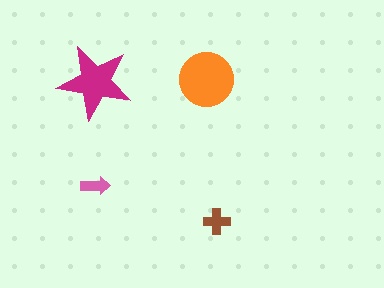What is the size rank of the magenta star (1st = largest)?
2nd.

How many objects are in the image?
There are 4 objects in the image.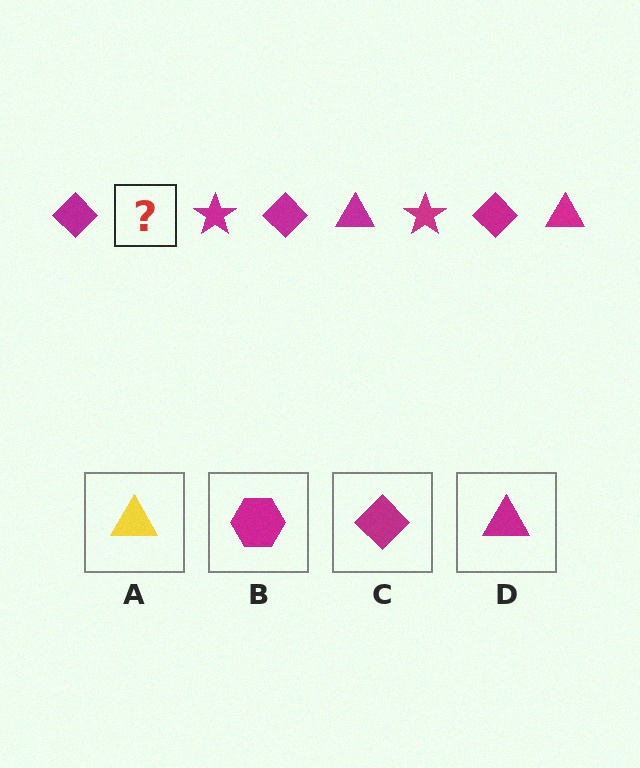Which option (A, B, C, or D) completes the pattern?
D.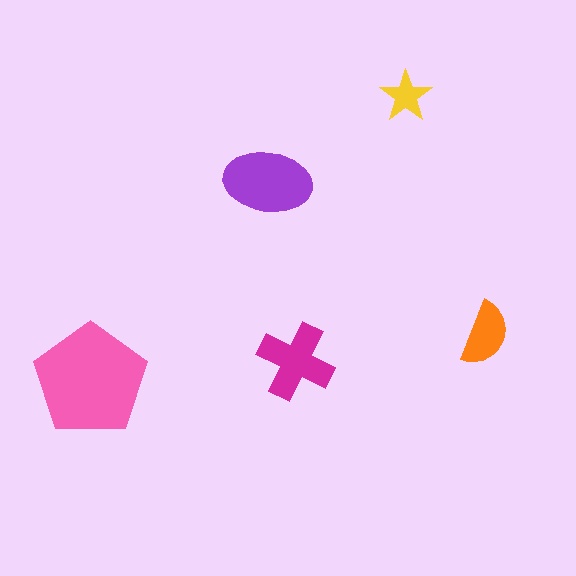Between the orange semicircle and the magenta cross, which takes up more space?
The magenta cross.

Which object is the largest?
The pink pentagon.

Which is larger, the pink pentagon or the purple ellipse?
The pink pentagon.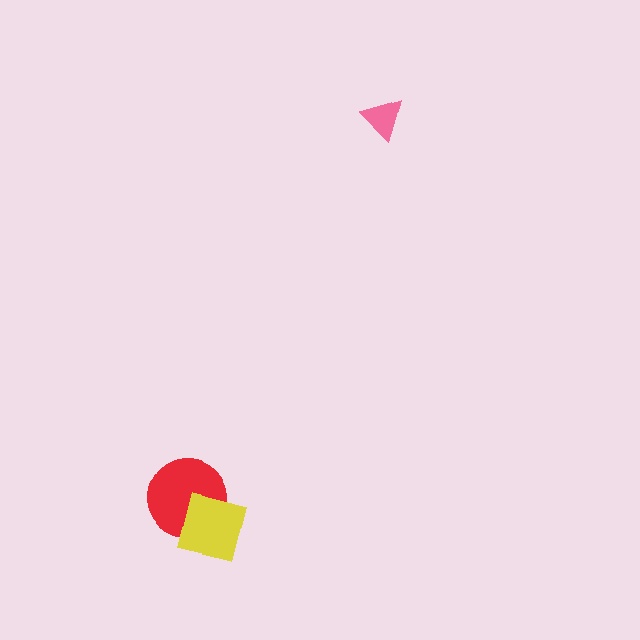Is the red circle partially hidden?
Yes, it is partially covered by another shape.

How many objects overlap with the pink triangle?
0 objects overlap with the pink triangle.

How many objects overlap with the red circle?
1 object overlaps with the red circle.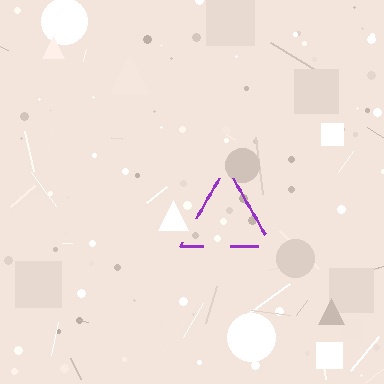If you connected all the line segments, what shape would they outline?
They would outline a triangle.